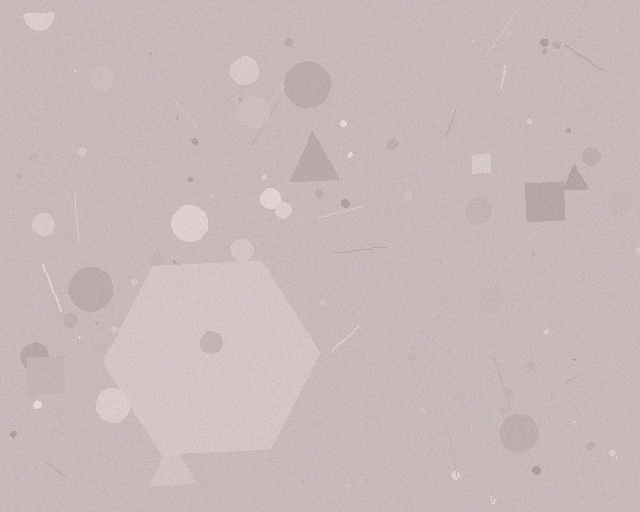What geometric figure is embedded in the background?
A hexagon is embedded in the background.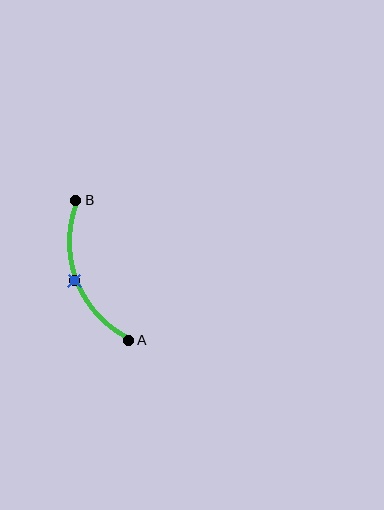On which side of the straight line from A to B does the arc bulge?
The arc bulges to the left of the straight line connecting A and B.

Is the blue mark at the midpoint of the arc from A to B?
Yes. The blue mark lies on the arc at equal arc-length from both A and B — it is the arc midpoint.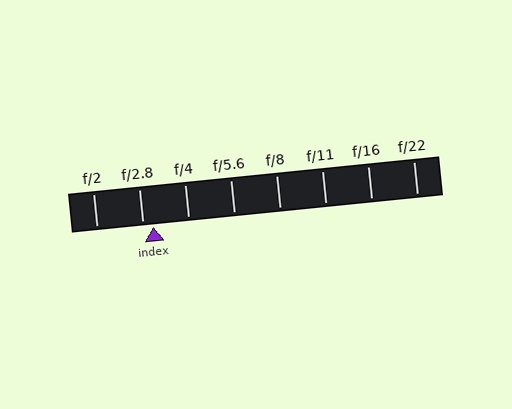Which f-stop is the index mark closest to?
The index mark is closest to f/2.8.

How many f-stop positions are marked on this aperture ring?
There are 8 f-stop positions marked.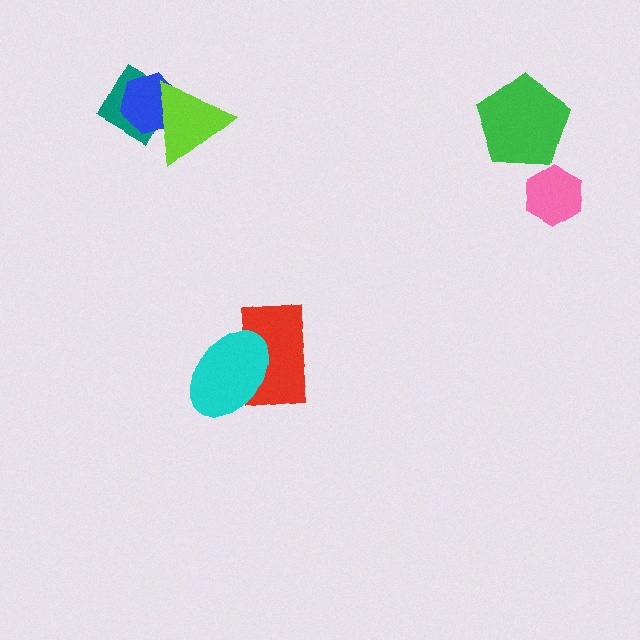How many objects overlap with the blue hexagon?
2 objects overlap with the blue hexagon.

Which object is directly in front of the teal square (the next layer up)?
The blue hexagon is directly in front of the teal square.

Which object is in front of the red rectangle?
The cyan ellipse is in front of the red rectangle.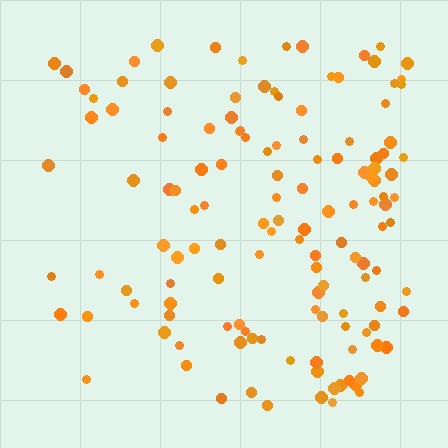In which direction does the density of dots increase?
From left to right, with the right side densest.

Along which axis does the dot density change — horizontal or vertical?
Horizontal.